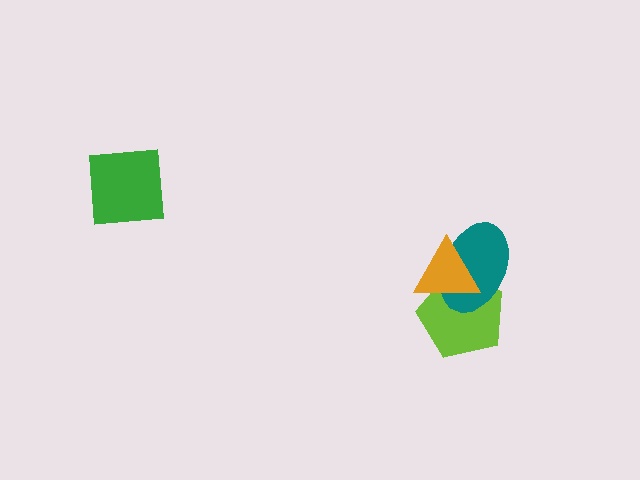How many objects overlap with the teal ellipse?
2 objects overlap with the teal ellipse.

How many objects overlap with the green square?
0 objects overlap with the green square.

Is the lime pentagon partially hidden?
Yes, it is partially covered by another shape.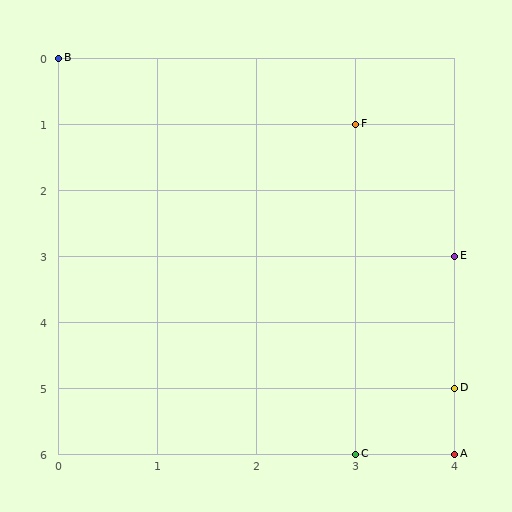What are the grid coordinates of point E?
Point E is at grid coordinates (4, 3).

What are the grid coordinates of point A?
Point A is at grid coordinates (4, 6).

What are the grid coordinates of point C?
Point C is at grid coordinates (3, 6).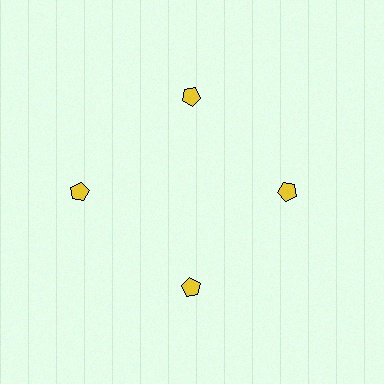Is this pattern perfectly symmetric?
No. The 4 yellow pentagons are arranged in a ring, but one element near the 9 o'clock position is pushed outward from the center, breaking the 4-fold rotational symmetry.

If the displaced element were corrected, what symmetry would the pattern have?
It would have 4-fold rotational symmetry — the pattern would map onto itself every 90 degrees.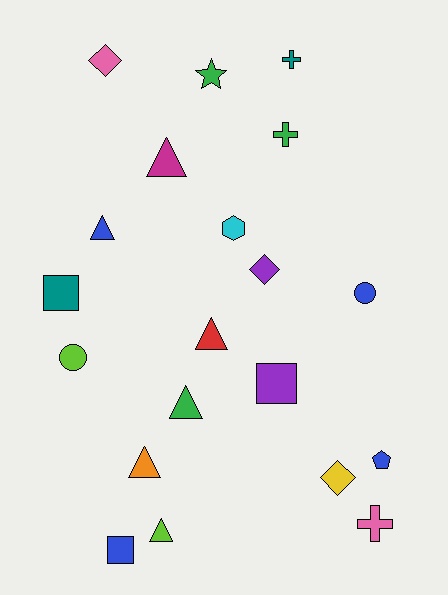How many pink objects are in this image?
There are 2 pink objects.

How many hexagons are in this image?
There is 1 hexagon.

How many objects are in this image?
There are 20 objects.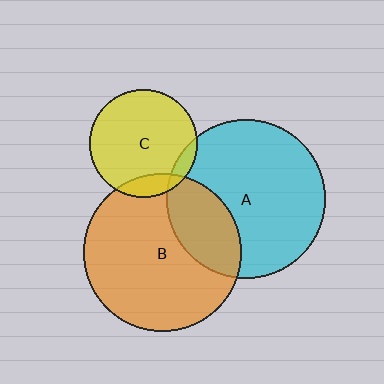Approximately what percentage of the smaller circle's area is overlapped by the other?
Approximately 10%.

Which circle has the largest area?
Circle A (cyan).